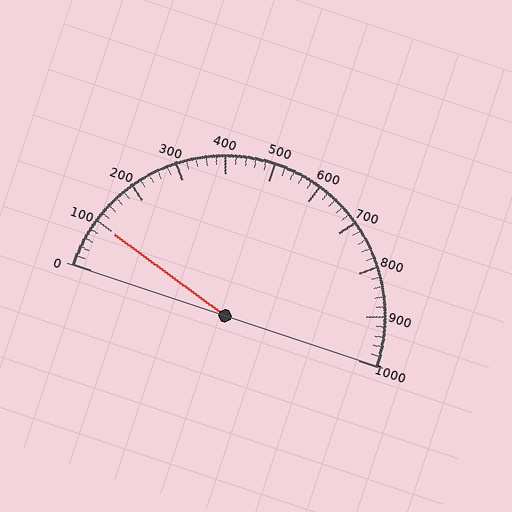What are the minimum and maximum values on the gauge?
The gauge ranges from 0 to 1000.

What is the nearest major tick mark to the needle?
The nearest major tick mark is 100.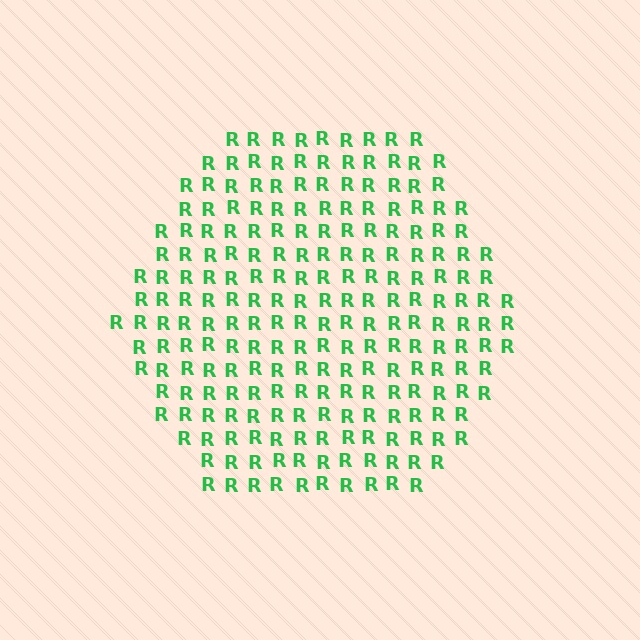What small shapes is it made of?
It is made of small letter R's.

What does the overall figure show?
The overall figure shows a hexagon.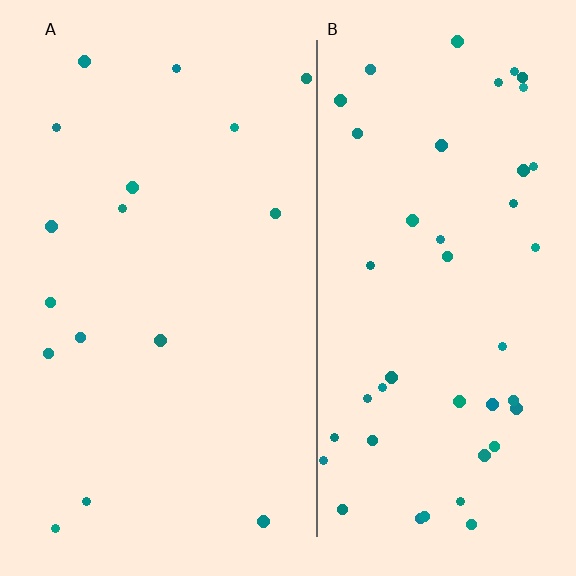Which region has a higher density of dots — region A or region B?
B (the right).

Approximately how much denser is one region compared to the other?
Approximately 2.8× — region B over region A.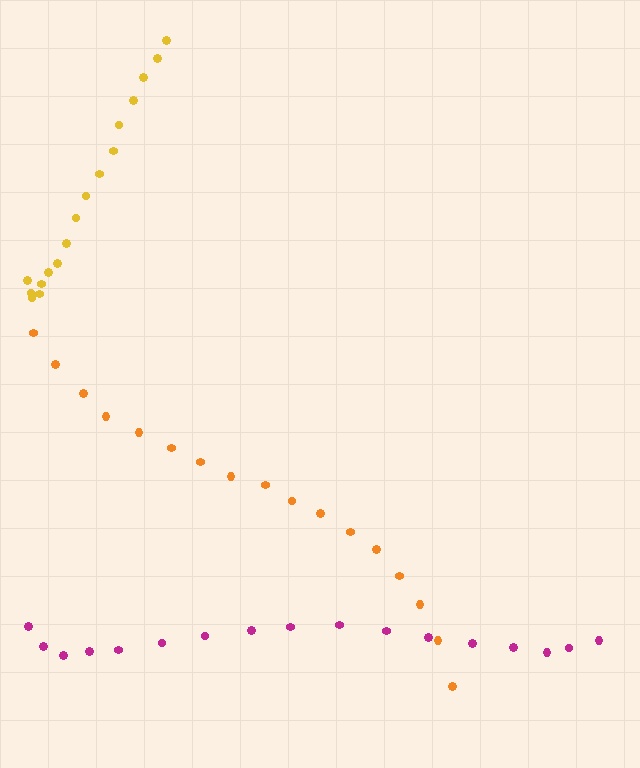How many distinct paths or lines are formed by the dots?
There are 3 distinct paths.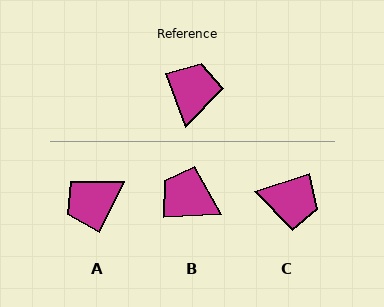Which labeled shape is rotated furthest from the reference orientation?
A, about 134 degrees away.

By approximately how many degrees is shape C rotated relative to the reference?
Approximately 93 degrees clockwise.